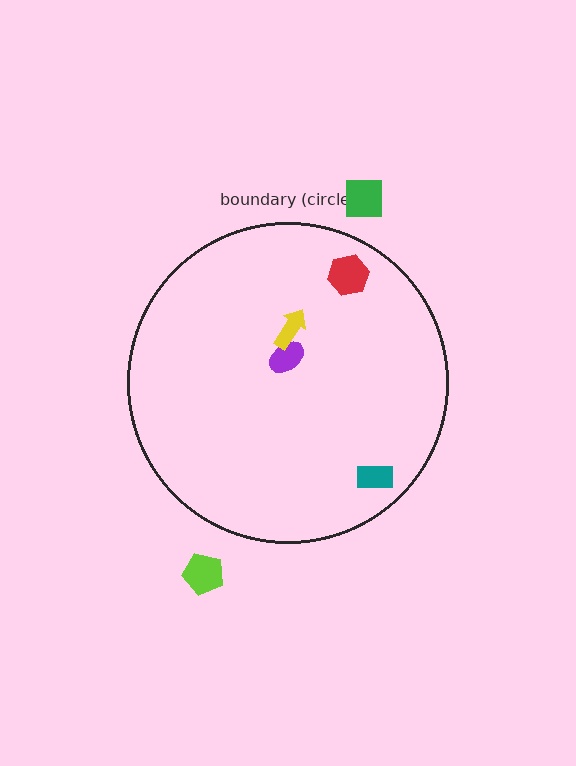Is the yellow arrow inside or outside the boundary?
Inside.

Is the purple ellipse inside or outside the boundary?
Inside.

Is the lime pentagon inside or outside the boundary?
Outside.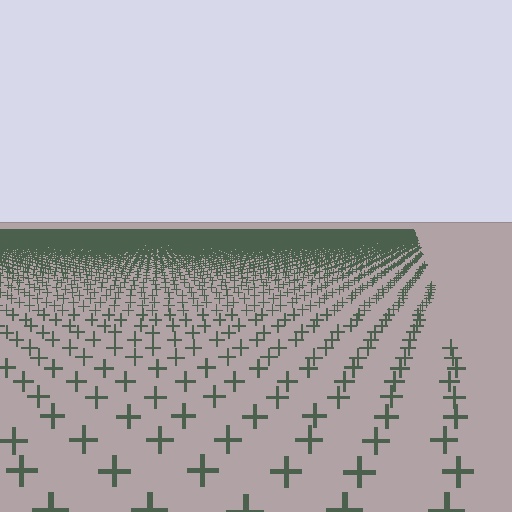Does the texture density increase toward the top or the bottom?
Density increases toward the top.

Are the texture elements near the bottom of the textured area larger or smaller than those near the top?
Larger. Near the bottom, elements are closer to the viewer and appear at a bigger on-screen size.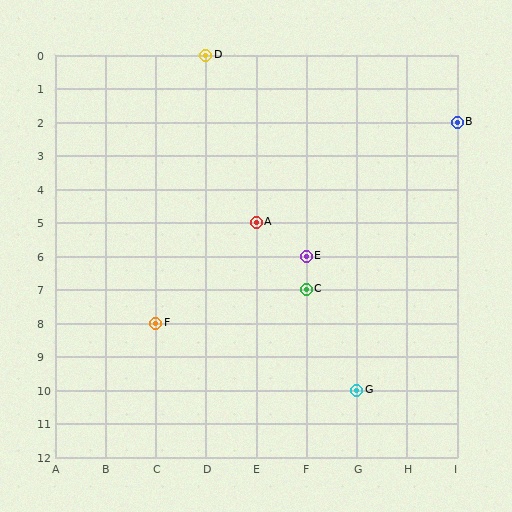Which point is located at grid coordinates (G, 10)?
Point G is at (G, 10).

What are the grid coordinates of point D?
Point D is at grid coordinates (D, 0).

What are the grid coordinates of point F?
Point F is at grid coordinates (C, 8).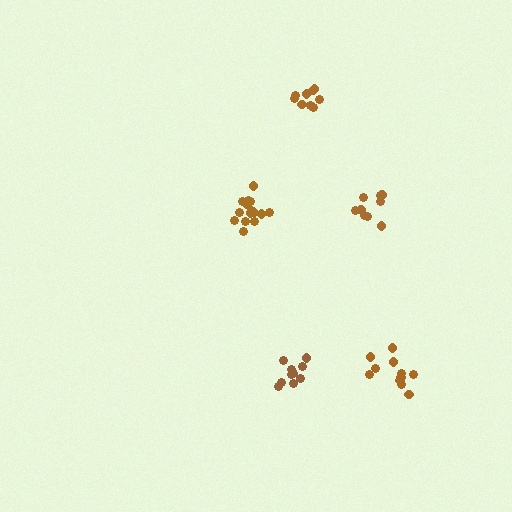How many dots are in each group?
Group 1: 9 dots, Group 2: 9 dots, Group 3: 11 dots, Group 4: 10 dots, Group 5: 15 dots (54 total).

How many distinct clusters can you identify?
There are 5 distinct clusters.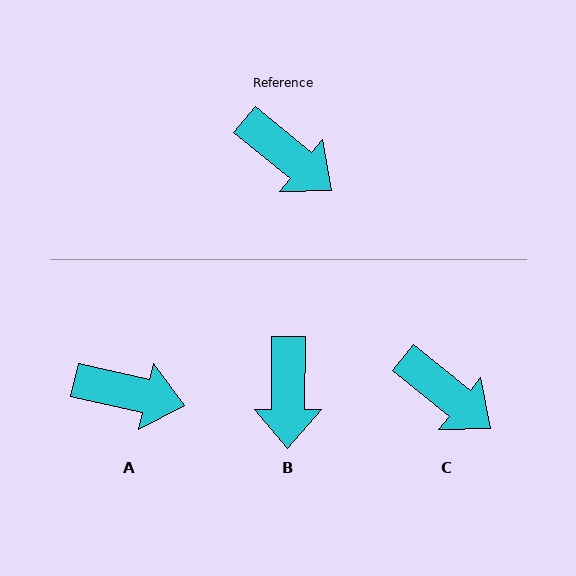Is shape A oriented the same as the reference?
No, it is off by about 26 degrees.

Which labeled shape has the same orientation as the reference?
C.